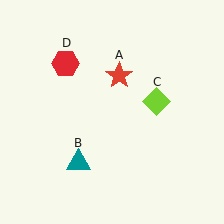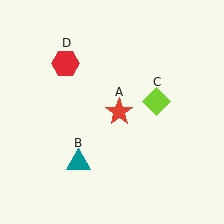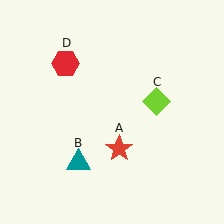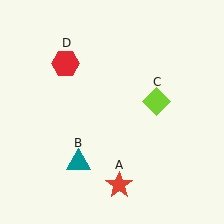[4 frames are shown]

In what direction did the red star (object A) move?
The red star (object A) moved down.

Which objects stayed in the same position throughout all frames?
Teal triangle (object B) and lime diamond (object C) and red hexagon (object D) remained stationary.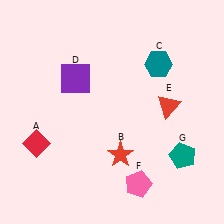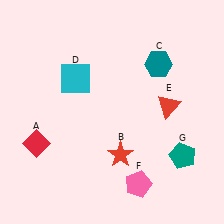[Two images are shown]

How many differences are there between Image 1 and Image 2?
There is 1 difference between the two images.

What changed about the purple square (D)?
In Image 1, D is purple. In Image 2, it changed to cyan.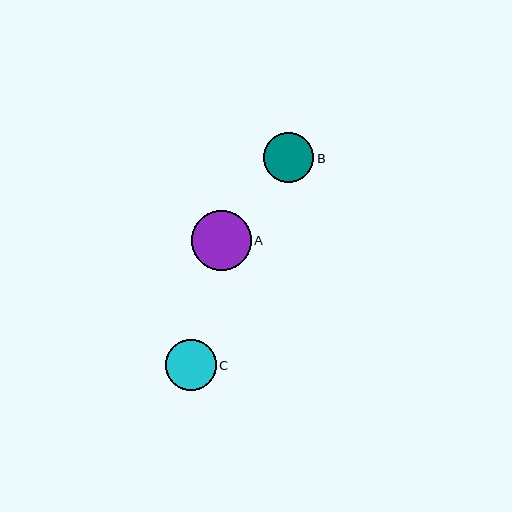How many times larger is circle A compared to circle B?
Circle A is approximately 1.2 times the size of circle B.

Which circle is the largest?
Circle A is the largest with a size of approximately 60 pixels.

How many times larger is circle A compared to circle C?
Circle A is approximately 1.2 times the size of circle C.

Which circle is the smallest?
Circle B is the smallest with a size of approximately 50 pixels.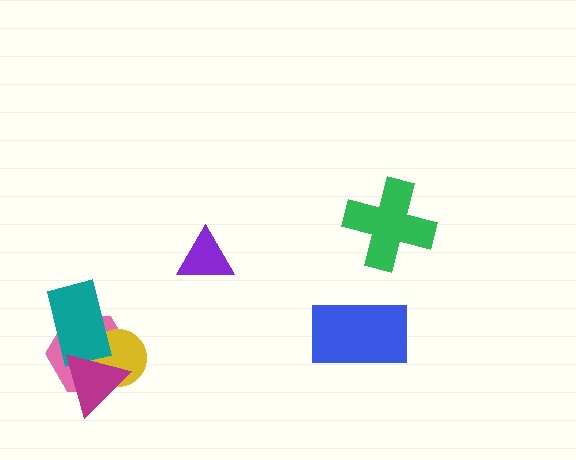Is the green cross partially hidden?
No, no other shape covers it.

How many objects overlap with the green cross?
0 objects overlap with the green cross.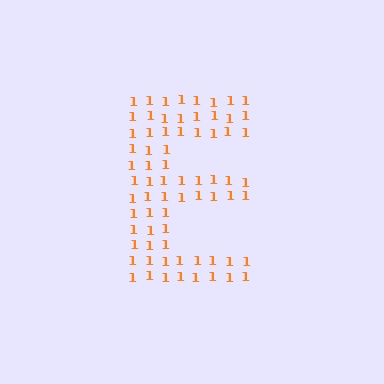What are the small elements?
The small elements are digit 1's.